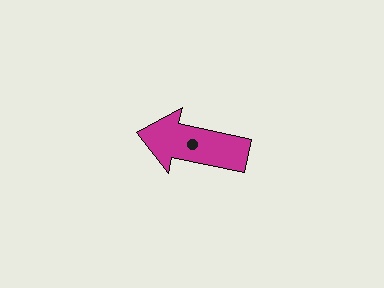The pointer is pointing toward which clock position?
Roughly 9 o'clock.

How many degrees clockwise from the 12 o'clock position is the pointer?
Approximately 282 degrees.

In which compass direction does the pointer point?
West.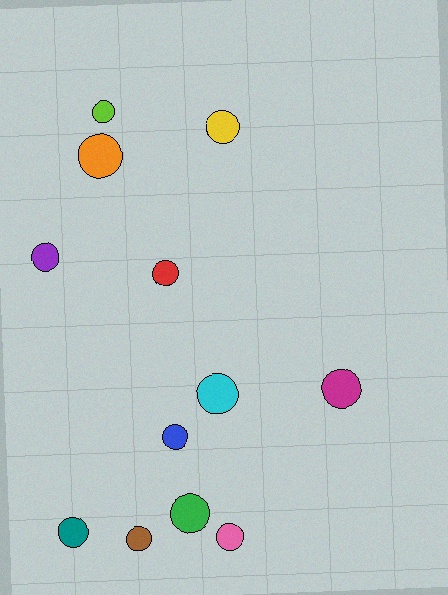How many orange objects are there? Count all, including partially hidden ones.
There is 1 orange object.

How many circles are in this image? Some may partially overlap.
There are 12 circles.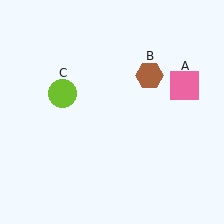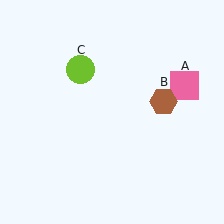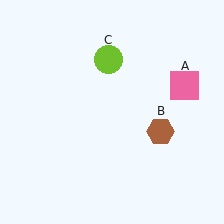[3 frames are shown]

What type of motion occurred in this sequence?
The brown hexagon (object B), lime circle (object C) rotated clockwise around the center of the scene.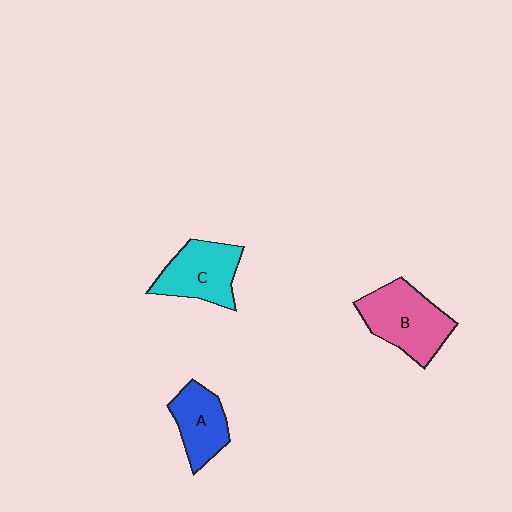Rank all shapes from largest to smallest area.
From largest to smallest: B (pink), C (cyan), A (blue).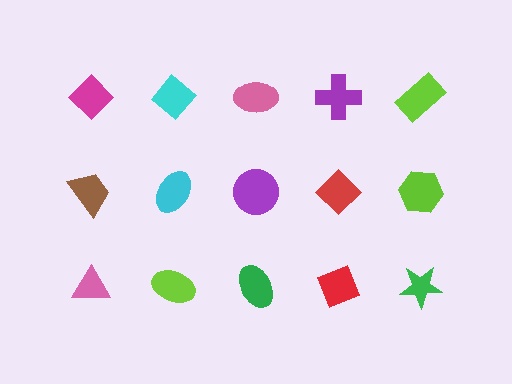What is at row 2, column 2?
A cyan ellipse.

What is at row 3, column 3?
A green ellipse.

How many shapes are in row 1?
5 shapes.